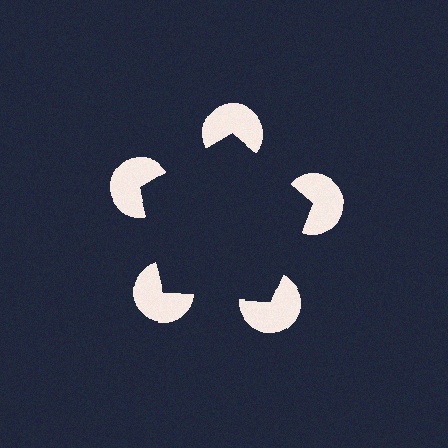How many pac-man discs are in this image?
There are 5 — one at each vertex of the illusory pentagon.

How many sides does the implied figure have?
5 sides.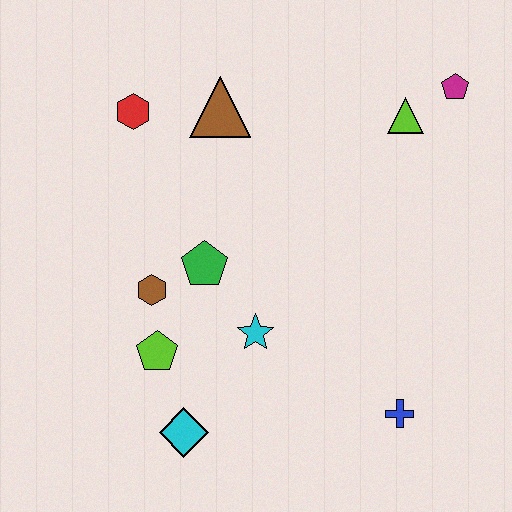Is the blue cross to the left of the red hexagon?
No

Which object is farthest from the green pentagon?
The magenta pentagon is farthest from the green pentagon.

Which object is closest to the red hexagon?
The brown triangle is closest to the red hexagon.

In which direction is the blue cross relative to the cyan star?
The blue cross is to the right of the cyan star.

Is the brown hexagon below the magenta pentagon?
Yes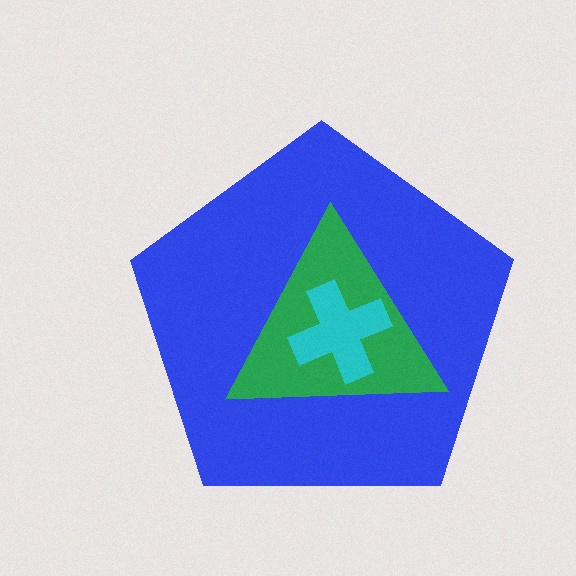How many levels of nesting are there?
3.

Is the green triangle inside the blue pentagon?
Yes.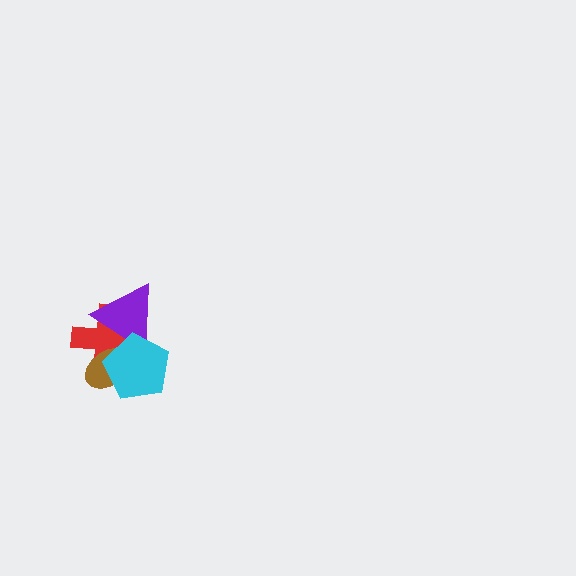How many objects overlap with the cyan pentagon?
3 objects overlap with the cyan pentagon.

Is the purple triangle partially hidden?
Yes, it is partially covered by another shape.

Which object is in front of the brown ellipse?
The cyan pentagon is in front of the brown ellipse.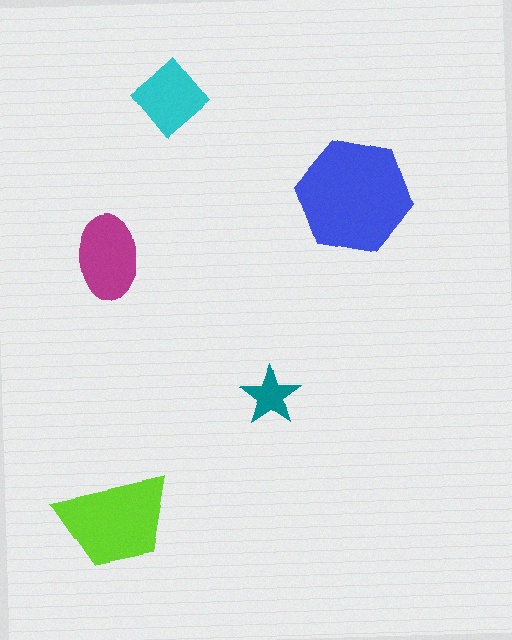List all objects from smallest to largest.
The teal star, the cyan diamond, the magenta ellipse, the lime trapezoid, the blue hexagon.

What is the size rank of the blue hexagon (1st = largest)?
1st.